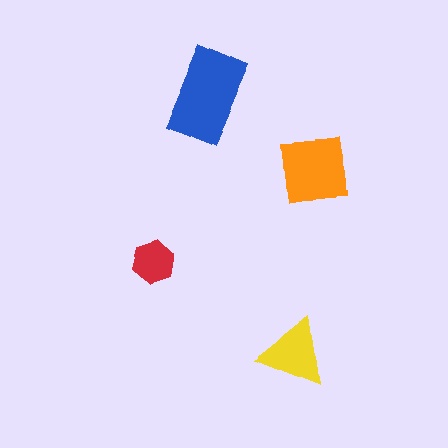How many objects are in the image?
There are 4 objects in the image.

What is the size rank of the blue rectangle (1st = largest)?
1st.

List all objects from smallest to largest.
The red hexagon, the yellow triangle, the orange square, the blue rectangle.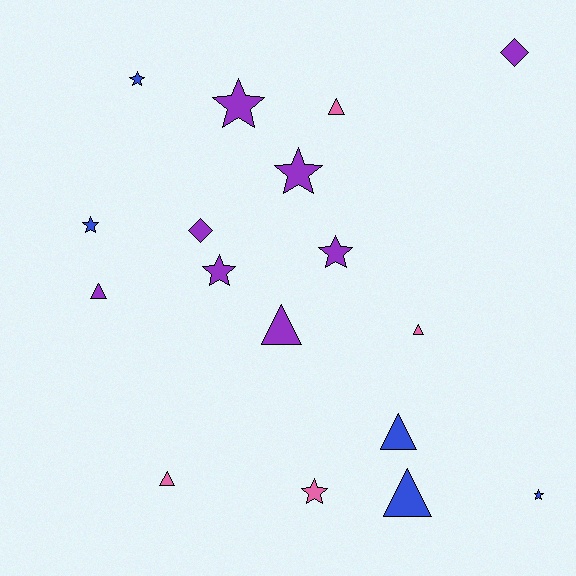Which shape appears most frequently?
Star, with 8 objects.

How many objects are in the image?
There are 17 objects.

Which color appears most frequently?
Purple, with 8 objects.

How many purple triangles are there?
There are 2 purple triangles.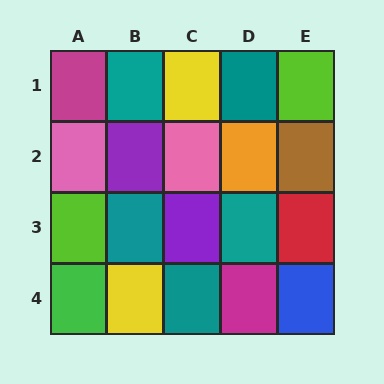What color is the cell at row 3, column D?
Teal.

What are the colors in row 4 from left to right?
Green, yellow, teal, magenta, blue.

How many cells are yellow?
2 cells are yellow.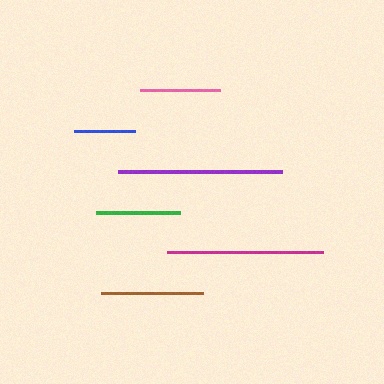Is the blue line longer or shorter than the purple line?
The purple line is longer than the blue line.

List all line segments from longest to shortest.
From longest to shortest: purple, magenta, brown, green, pink, blue.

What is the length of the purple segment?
The purple segment is approximately 164 pixels long.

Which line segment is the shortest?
The blue line is the shortest at approximately 61 pixels.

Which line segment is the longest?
The purple line is the longest at approximately 164 pixels.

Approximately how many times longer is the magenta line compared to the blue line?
The magenta line is approximately 2.6 times the length of the blue line.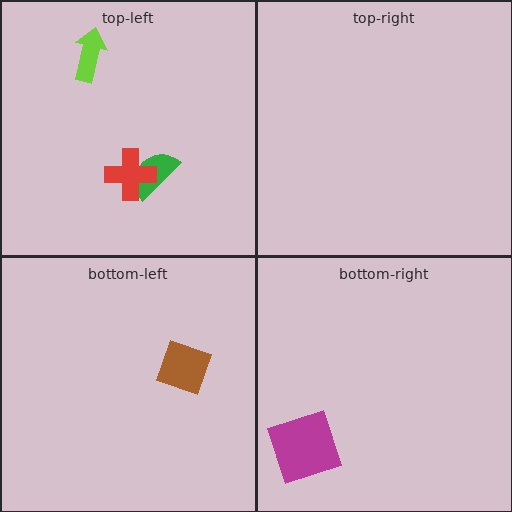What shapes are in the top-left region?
The green semicircle, the lime arrow, the red cross.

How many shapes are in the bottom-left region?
1.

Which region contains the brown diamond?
The bottom-left region.